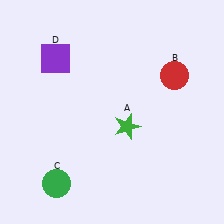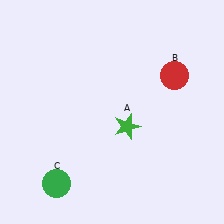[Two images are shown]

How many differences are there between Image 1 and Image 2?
There is 1 difference between the two images.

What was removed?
The purple square (D) was removed in Image 2.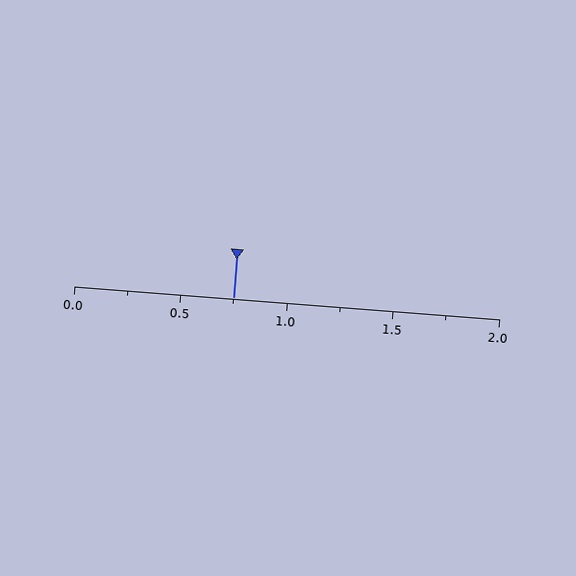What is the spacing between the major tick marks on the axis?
The major ticks are spaced 0.5 apart.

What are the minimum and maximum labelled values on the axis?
The axis runs from 0.0 to 2.0.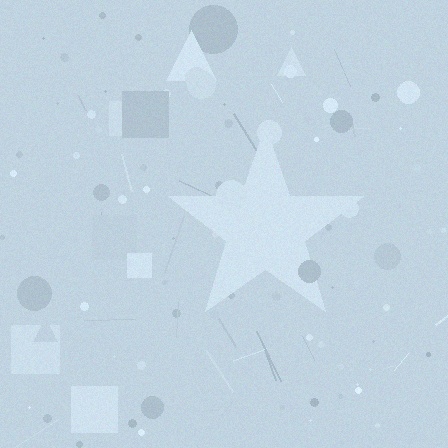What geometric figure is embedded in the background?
A star is embedded in the background.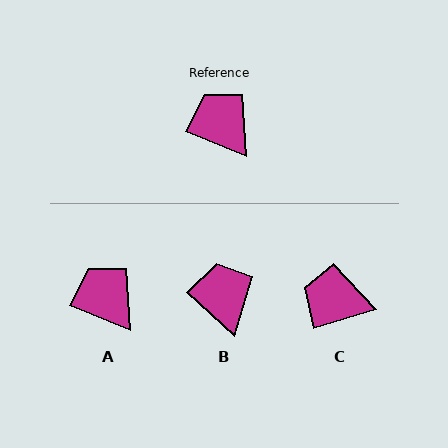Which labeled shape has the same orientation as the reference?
A.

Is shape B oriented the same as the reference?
No, it is off by about 20 degrees.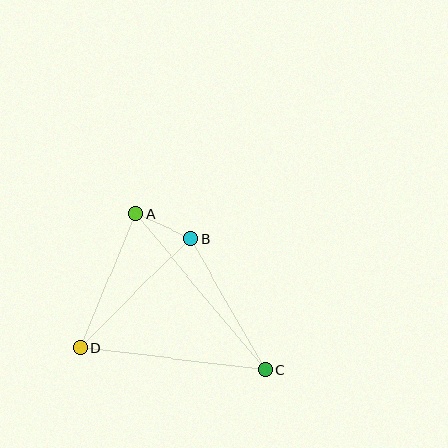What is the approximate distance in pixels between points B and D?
The distance between B and D is approximately 155 pixels.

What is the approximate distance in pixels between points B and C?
The distance between B and C is approximately 151 pixels.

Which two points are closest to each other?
Points A and B are closest to each other.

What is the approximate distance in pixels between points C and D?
The distance between C and D is approximately 186 pixels.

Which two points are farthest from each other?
Points A and C are farthest from each other.